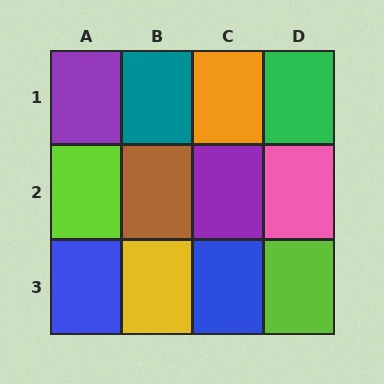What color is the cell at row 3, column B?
Yellow.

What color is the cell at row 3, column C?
Blue.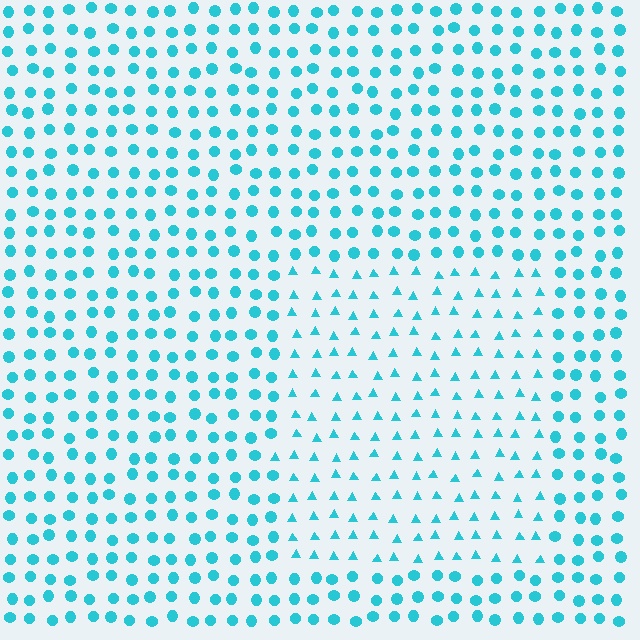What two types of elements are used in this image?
The image uses triangles inside the rectangle region and circles outside it.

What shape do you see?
I see a rectangle.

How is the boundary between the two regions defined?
The boundary is defined by a change in element shape: triangles inside vs. circles outside. All elements share the same color and spacing.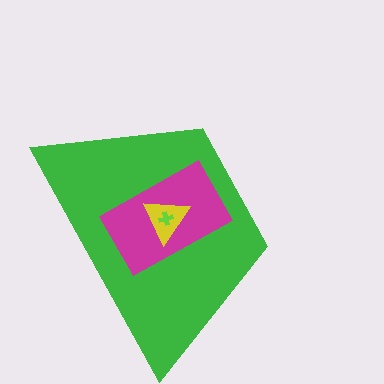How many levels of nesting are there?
4.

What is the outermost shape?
The green trapezoid.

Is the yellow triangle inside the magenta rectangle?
Yes.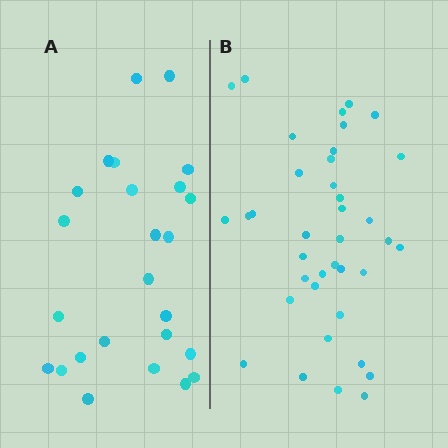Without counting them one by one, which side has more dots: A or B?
Region B (the right region) has more dots.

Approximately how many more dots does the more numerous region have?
Region B has approximately 15 more dots than region A.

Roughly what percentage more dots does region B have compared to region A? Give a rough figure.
About 50% more.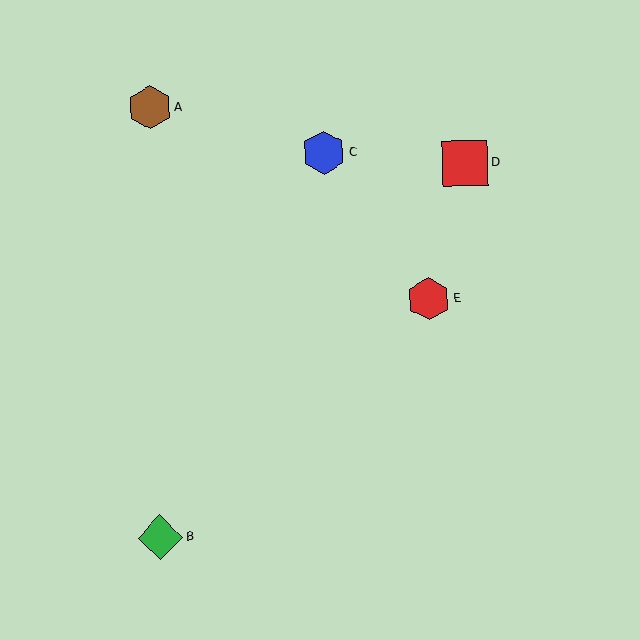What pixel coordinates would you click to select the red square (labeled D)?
Click at (465, 163) to select the red square D.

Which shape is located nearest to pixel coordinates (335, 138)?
The blue hexagon (labeled C) at (324, 153) is nearest to that location.